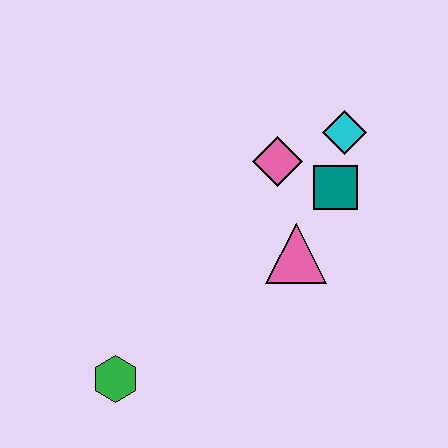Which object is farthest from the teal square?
The green hexagon is farthest from the teal square.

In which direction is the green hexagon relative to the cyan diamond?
The green hexagon is below the cyan diamond.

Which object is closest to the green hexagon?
The pink triangle is closest to the green hexagon.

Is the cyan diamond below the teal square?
No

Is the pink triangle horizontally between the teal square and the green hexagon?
Yes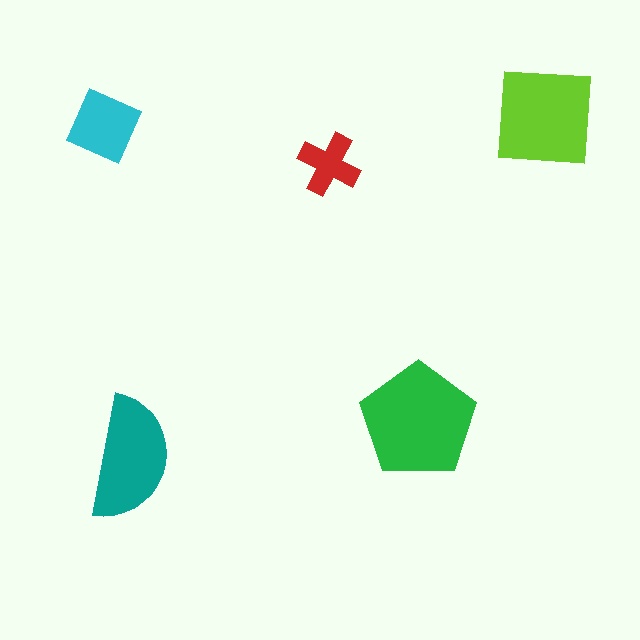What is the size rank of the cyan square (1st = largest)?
4th.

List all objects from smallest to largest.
The red cross, the cyan square, the teal semicircle, the lime square, the green pentagon.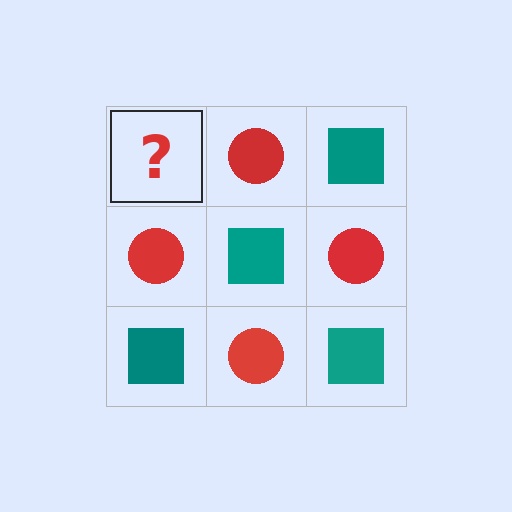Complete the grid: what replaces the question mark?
The question mark should be replaced with a teal square.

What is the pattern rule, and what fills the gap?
The rule is that it alternates teal square and red circle in a checkerboard pattern. The gap should be filled with a teal square.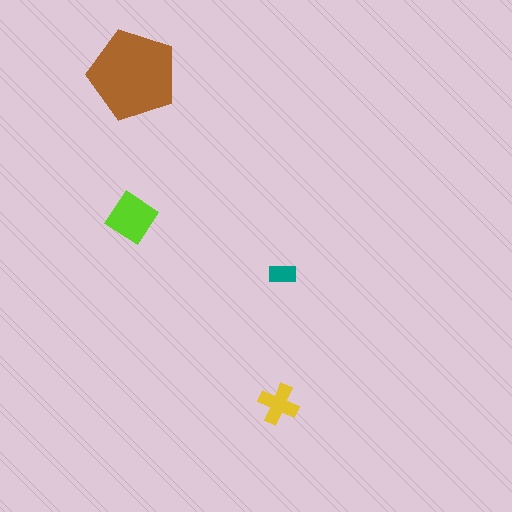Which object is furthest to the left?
The lime diamond is leftmost.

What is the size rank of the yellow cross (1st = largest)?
3rd.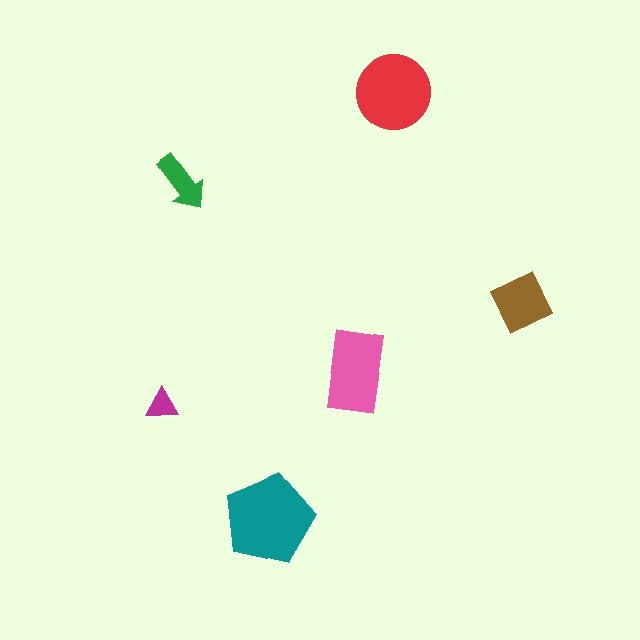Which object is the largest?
The teal pentagon.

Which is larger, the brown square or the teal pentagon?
The teal pentagon.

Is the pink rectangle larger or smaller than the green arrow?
Larger.